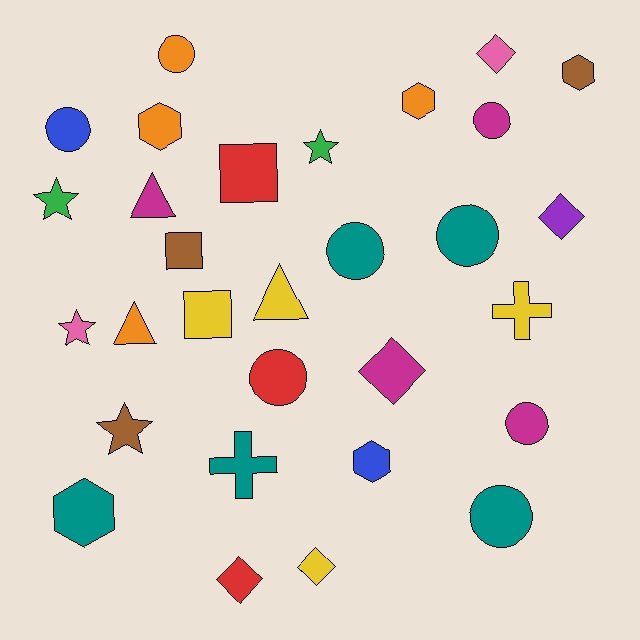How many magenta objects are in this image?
There are 4 magenta objects.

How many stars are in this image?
There are 4 stars.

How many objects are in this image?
There are 30 objects.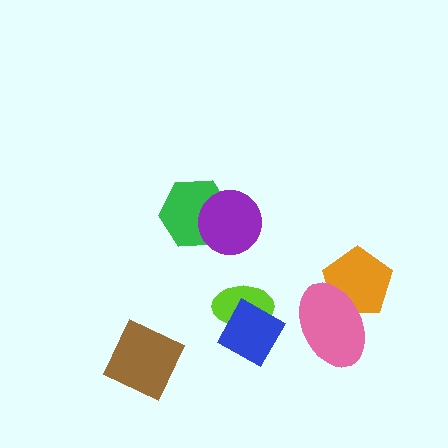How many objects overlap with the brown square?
0 objects overlap with the brown square.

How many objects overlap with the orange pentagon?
1 object overlaps with the orange pentagon.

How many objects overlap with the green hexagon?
1 object overlaps with the green hexagon.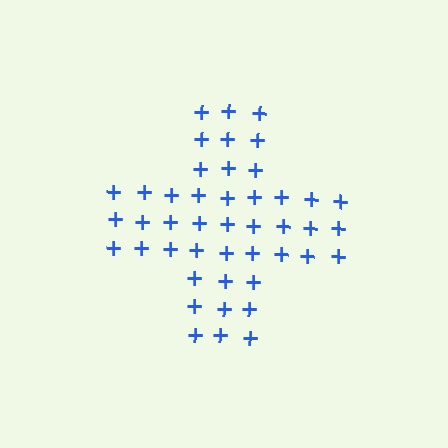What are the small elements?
The small elements are plus signs.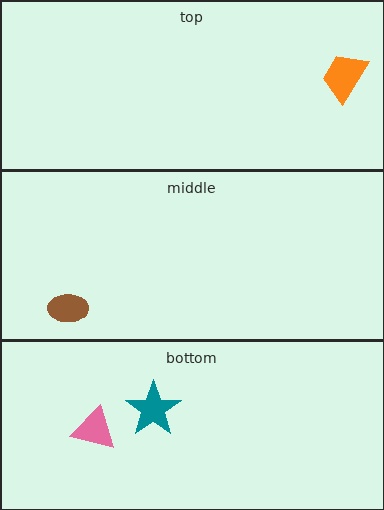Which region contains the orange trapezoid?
The top region.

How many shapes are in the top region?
1.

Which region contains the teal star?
The bottom region.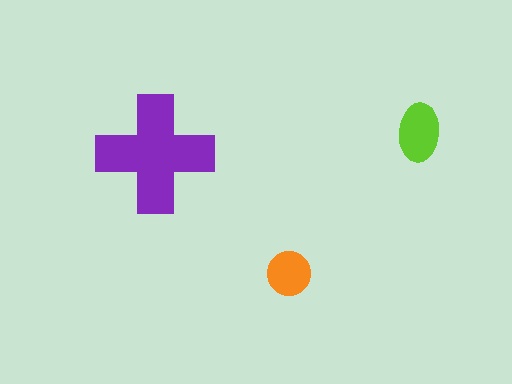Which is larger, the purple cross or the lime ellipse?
The purple cross.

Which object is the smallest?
The orange circle.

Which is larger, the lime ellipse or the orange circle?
The lime ellipse.